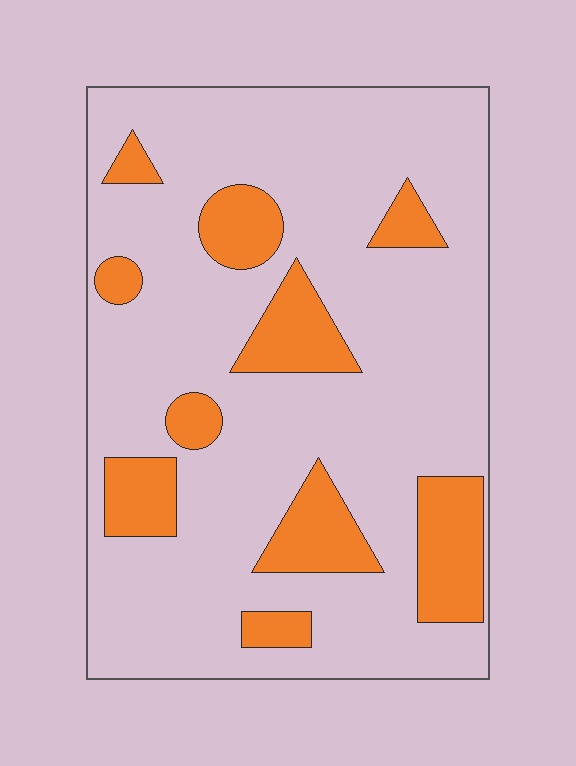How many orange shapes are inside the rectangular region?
10.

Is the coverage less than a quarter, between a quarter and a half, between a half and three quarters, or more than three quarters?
Less than a quarter.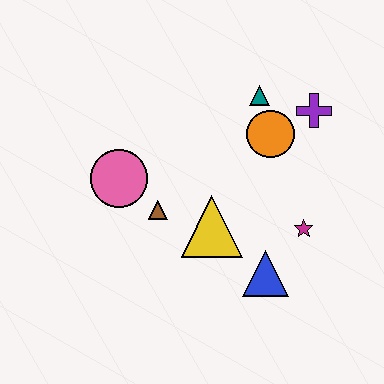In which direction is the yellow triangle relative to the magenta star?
The yellow triangle is to the left of the magenta star.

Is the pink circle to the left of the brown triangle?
Yes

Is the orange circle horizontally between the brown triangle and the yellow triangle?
No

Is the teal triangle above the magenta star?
Yes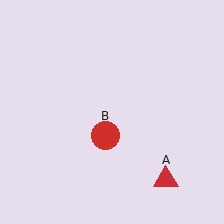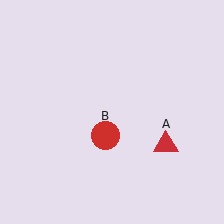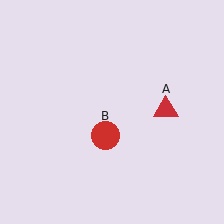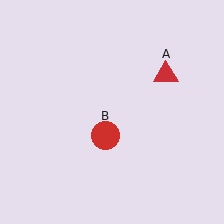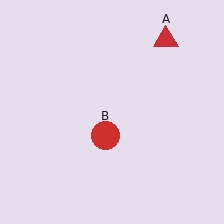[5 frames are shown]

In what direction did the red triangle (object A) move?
The red triangle (object A) moved up.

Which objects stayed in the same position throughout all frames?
Red circle (object B) remained stationary.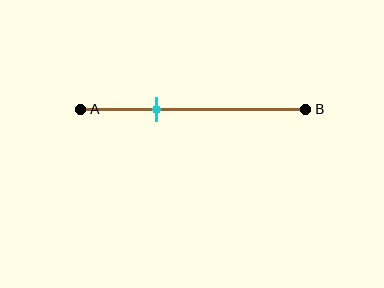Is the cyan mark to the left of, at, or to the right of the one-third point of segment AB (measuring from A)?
The cyan mark is approximately at the one-third point of segment AB.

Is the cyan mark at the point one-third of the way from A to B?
Yes, the mark is approximately at the one-third point.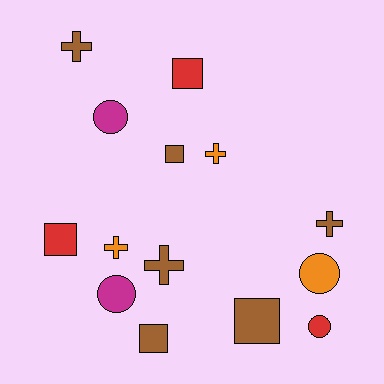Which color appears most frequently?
Brown, with 6 objects.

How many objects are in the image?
There are 14 objects.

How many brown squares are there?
There are 3 brown squares.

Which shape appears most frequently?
Cross, with 5 objects.